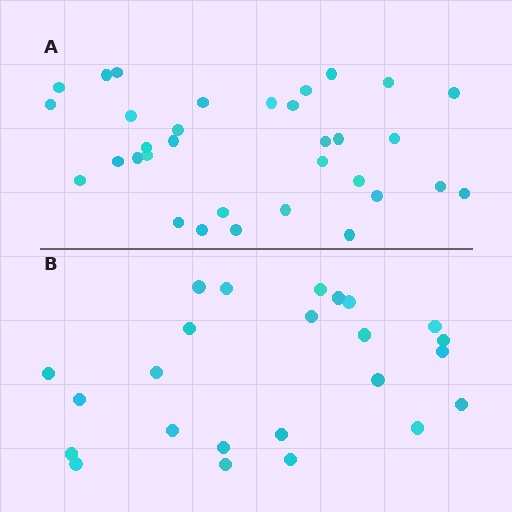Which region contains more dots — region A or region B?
Region A (the top region) has more dots.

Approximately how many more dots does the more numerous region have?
Region A has roughly 8 or so more dots than region B.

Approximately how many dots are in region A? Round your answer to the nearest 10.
About 30 dots. (The exact count is 33, which rounds to 30.)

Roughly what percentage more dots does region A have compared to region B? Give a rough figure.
About 40% more.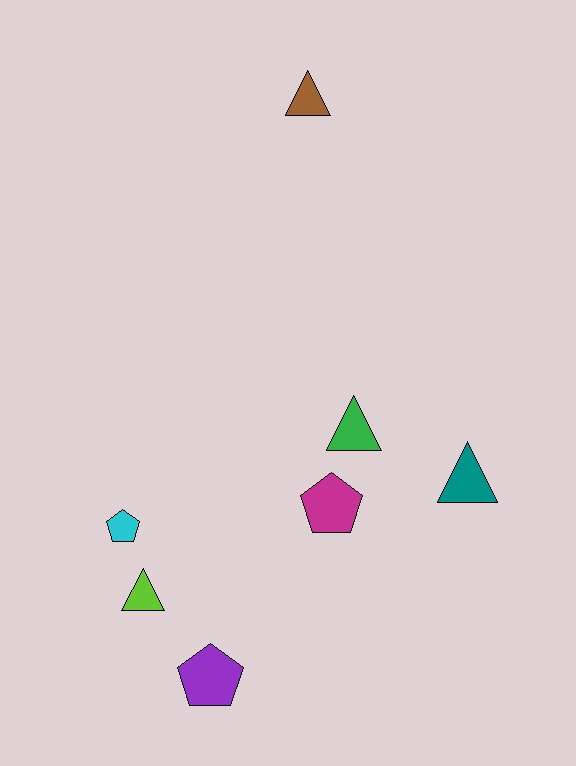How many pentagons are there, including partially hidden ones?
There are 3 pentagons.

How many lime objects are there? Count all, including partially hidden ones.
There is 1 lime object.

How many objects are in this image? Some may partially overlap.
There are 7 objects.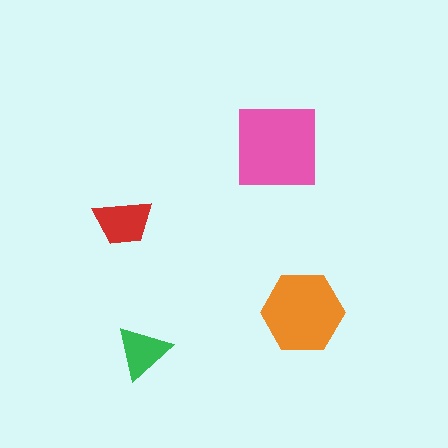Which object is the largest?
The pink square.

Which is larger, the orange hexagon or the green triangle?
The orange hexagon.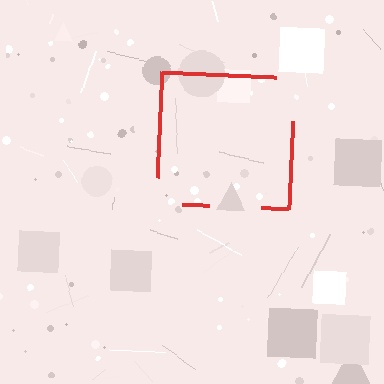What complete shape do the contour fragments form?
The contour fragments form a square.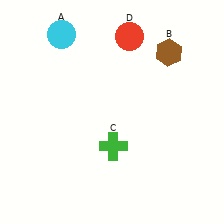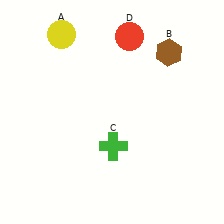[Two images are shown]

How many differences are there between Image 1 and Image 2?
There is 1 difference between the two images.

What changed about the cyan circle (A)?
In Image 1, A is cyan. In Image 2, it changed to yellow.